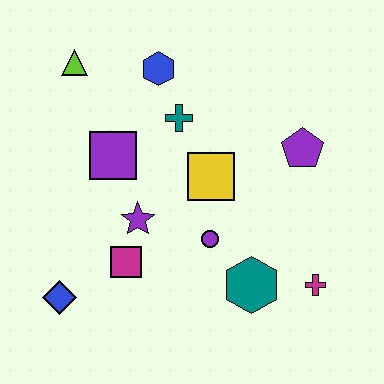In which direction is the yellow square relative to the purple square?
The yellow square is to the right of the purple square.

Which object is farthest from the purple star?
The magenta cross is farthest from the purple star.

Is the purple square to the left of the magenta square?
Yes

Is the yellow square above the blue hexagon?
No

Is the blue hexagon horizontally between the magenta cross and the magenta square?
Yes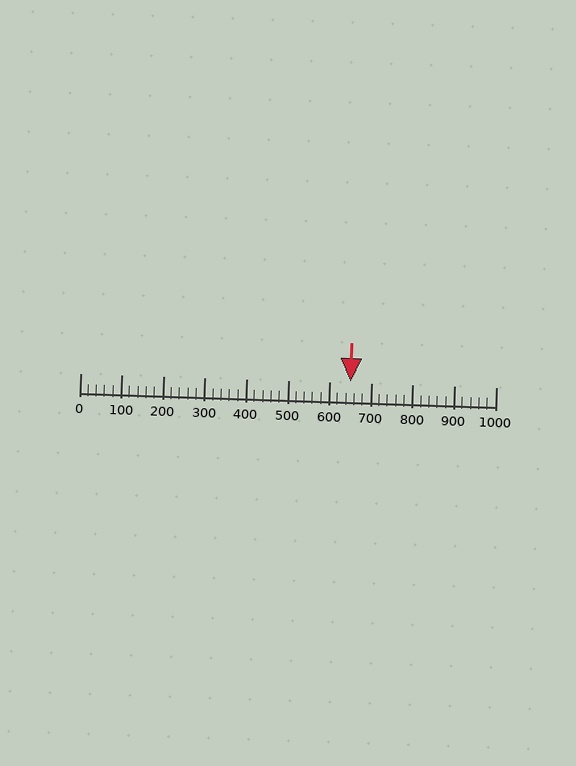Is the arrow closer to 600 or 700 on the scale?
The arrow is closer to 600.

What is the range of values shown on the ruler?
The ruler shows values from 0 to 1000.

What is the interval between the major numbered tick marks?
The major tick marks are spaced 100 units apart.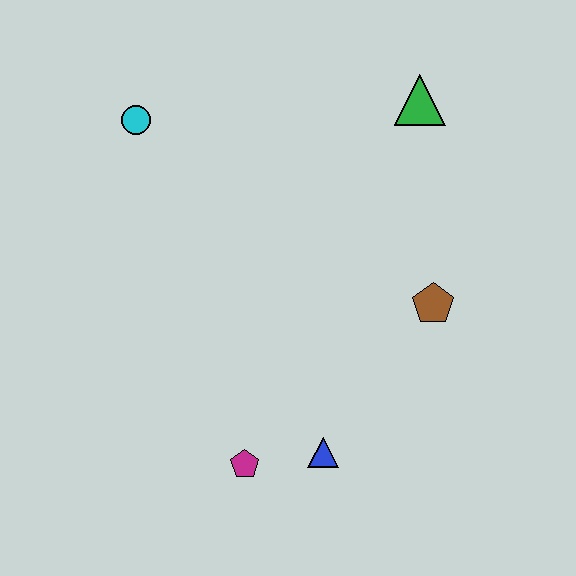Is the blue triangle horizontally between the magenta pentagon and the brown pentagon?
Yes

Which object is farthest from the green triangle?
The magenta pentagon is farthest from the green triangle.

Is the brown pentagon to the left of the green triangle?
No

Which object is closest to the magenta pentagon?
The blue triangle is closest to the magenta pentagon.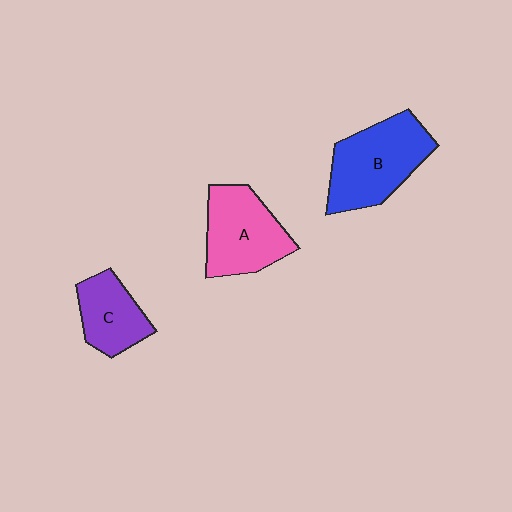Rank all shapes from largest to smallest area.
From largest to smallest: B (blue), A (pink), C (purple).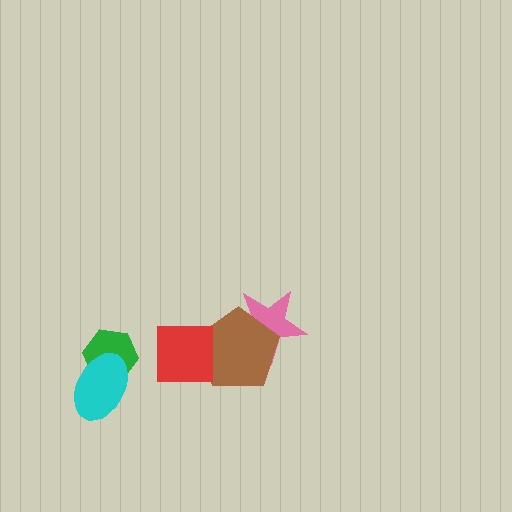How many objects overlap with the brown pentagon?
2 objects overlap with the brown pentagon.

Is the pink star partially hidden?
Yes, it is partially covered by another shape.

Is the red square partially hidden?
No, no other shape covers it.